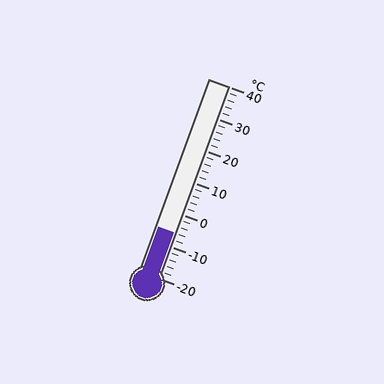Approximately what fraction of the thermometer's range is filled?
The thermometer is filled to approximately 25% of its range.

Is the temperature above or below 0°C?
The temperature is below 0°C.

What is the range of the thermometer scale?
The thermometer scale ranges from -20°C to 40°C.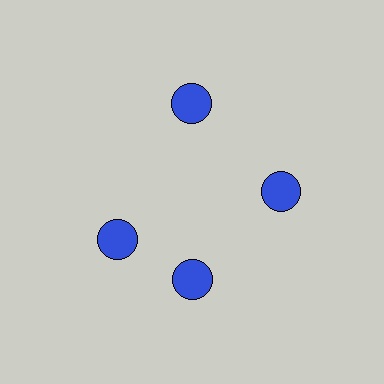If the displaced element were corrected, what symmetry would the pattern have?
It would have 4-fold rotational symmetry — the pattern would map onto itself every 90 degrees.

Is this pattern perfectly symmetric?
No. The 4 blue circles are arranged in a ring, but one element near the 9 o'clock position is rotated out of alignment along the ring, breaking the 4-fold rotational symmetry.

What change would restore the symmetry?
The symmetry would be restored by rotating it back into even spacing with its neighbors so that all 4 circles sit at equal angles and equal distance from the center.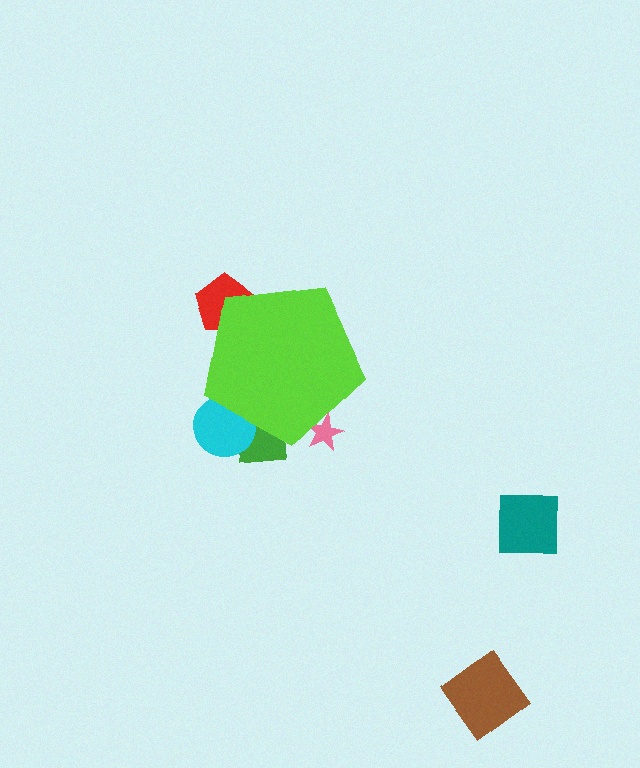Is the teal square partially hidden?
No, the teal square is fully visible.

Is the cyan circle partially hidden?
Yes, the cyan circle is partially hidden behind the lime pentagon.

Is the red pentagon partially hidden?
Yes, the red pentagon is partially hidden behind the lime pentagon.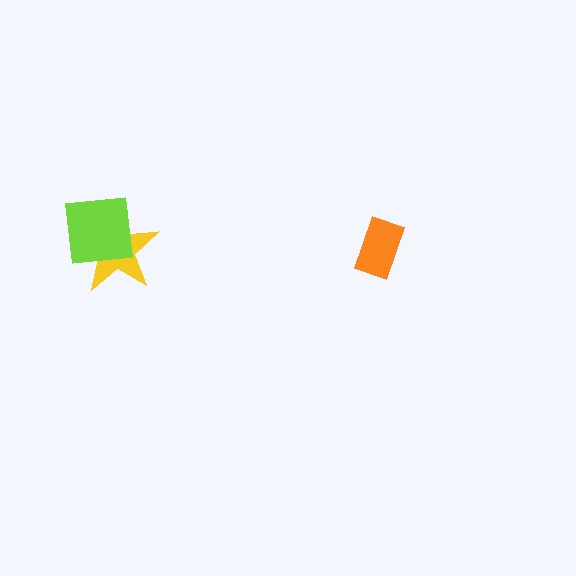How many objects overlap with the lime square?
1 object overlaps with the lime square.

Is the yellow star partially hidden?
Yes, it is partially covered by another shape.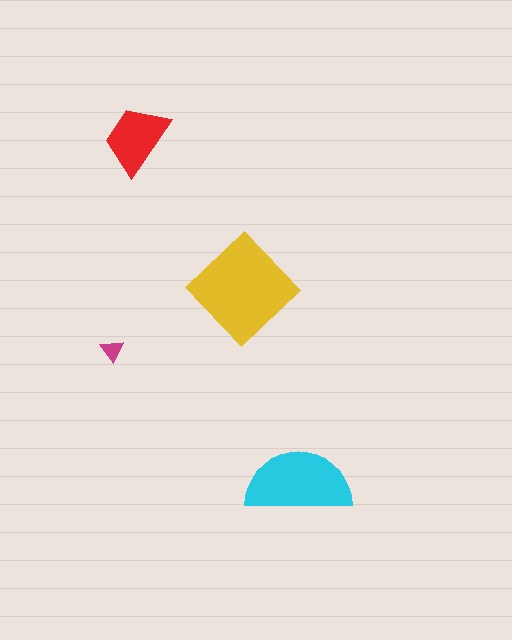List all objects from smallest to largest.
The magenta triangle, the red trapezoid, the cyan semicircle, the yellow diamond.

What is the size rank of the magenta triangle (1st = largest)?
4th.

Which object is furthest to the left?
The magenta triangle is leftmost.